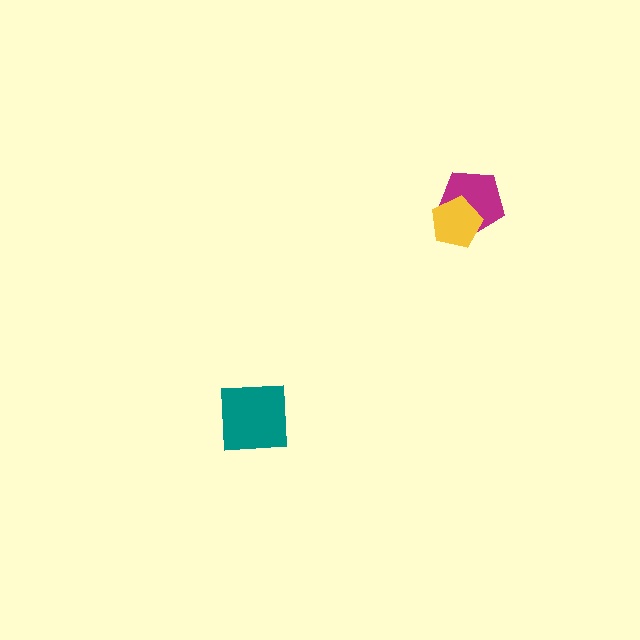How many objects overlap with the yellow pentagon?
1 object overlaps with the yellow pentagon.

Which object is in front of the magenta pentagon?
The yellow pentagon is in front of the magenta pentagon.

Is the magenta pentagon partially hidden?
Yes, it is partially covered by another shape.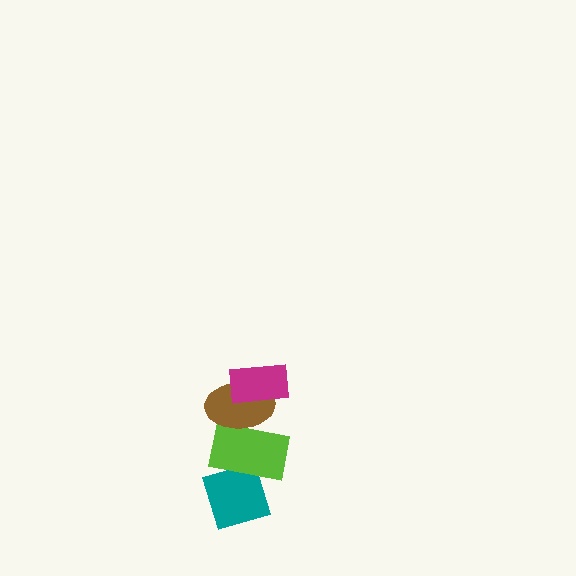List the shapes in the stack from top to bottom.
From top to bottom: the magenta rectangle, the brown ellipse, the lime rectangle, the teal diamond.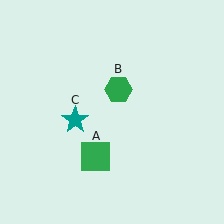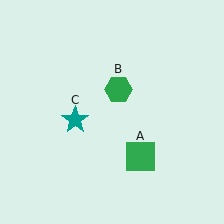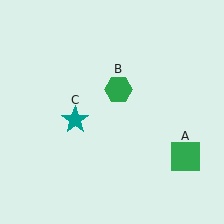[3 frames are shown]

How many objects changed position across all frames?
1 object changed position: green square (object A).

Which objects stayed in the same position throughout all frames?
Green hexagon (object B) and teal star (object C) remained stationary.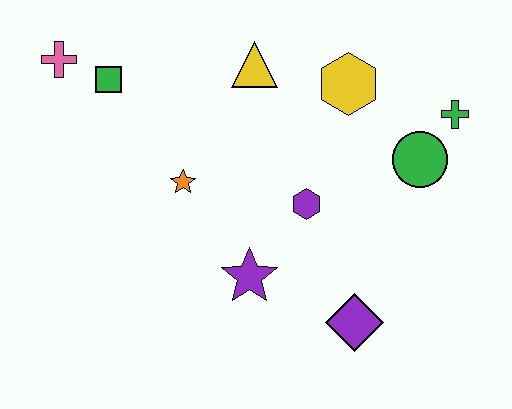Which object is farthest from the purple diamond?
The pink cross is farthest from the purple diamond.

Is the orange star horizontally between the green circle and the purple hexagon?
No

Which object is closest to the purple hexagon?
The purple star is closest to the purple hexagon.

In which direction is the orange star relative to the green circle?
The orange star is to the left of the green circle.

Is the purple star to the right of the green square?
Yes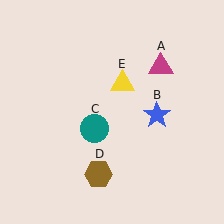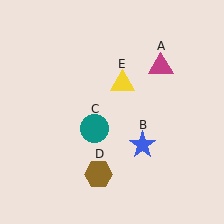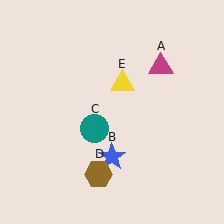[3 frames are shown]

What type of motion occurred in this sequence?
The blue star (object B) rotated clockwise around the center of the scene.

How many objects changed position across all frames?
1 object changed position: blue star (object B).